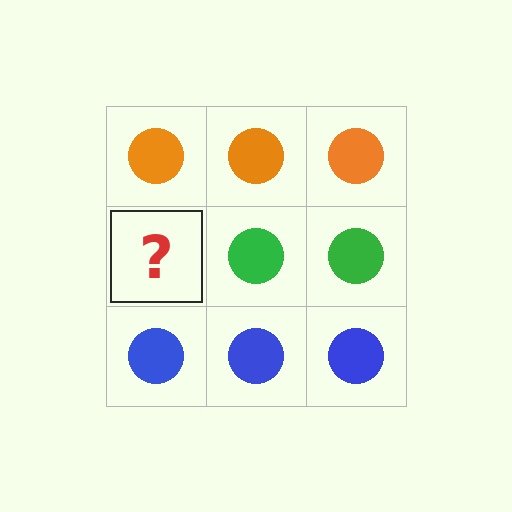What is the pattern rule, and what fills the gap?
The rule is that each row has a consistent color. The gap should be filled with a green circle.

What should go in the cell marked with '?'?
The missing cell should contain a green circle.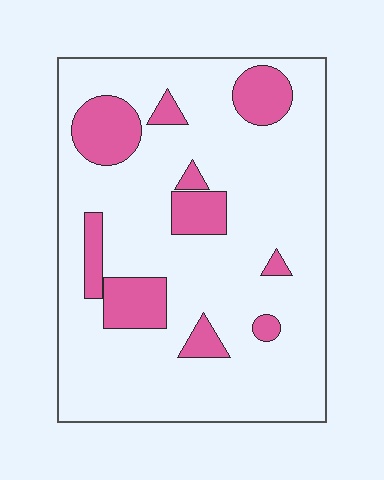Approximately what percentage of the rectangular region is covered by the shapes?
Approximately 20%.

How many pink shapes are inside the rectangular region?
10.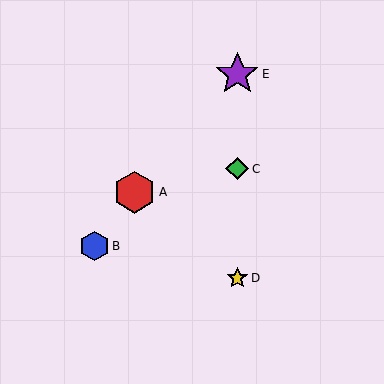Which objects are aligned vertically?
Objects C, D, E are aligned vertically.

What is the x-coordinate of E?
Object E is at x≈237.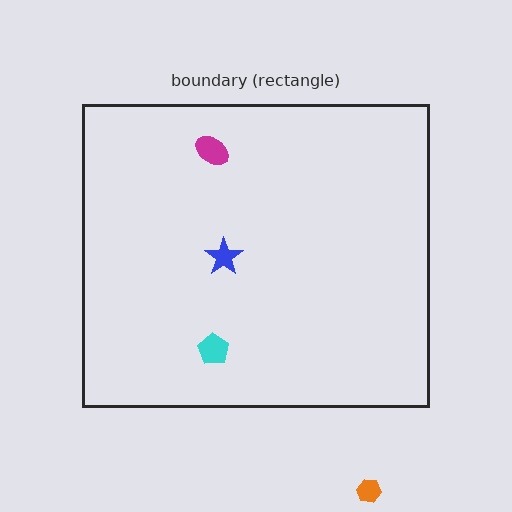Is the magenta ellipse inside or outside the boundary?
Inside.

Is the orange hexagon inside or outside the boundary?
Outside.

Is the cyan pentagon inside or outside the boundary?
Inside.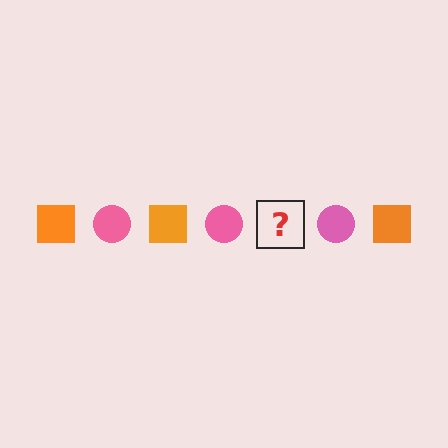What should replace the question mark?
The question mark should be replaced with an orange square.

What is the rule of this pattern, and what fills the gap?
The rule is that the pattern alternates between orange square and pink circle. The gap should be filled with an orange square.